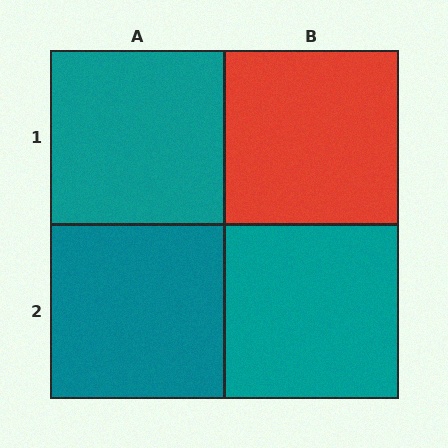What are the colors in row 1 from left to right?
Teal, red.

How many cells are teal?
3 cells are teal.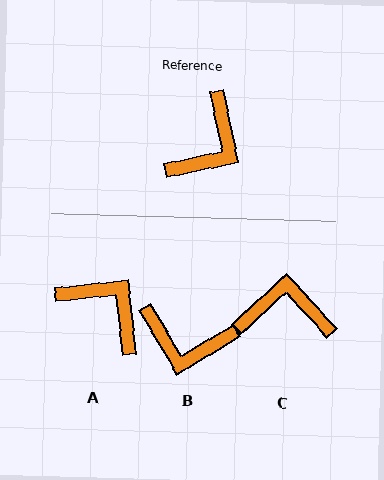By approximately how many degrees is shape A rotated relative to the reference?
Approximately 84 degrees counter-clockwise.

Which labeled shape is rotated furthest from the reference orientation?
C, about 121 degrees away.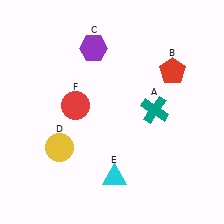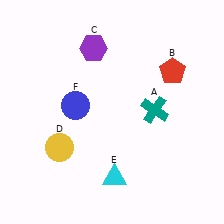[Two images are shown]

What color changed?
The circle (F) changed from red in Image 1 to blue in Image 2.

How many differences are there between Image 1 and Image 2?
There is 1 difference between the two images.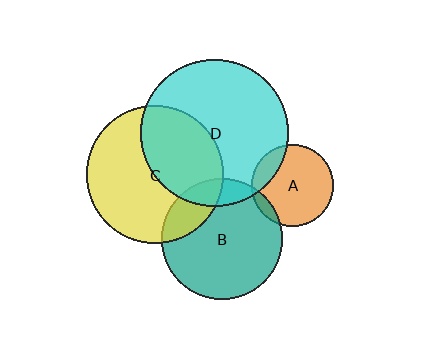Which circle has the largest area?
Circle D (cyan).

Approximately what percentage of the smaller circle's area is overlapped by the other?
Approximately 15%.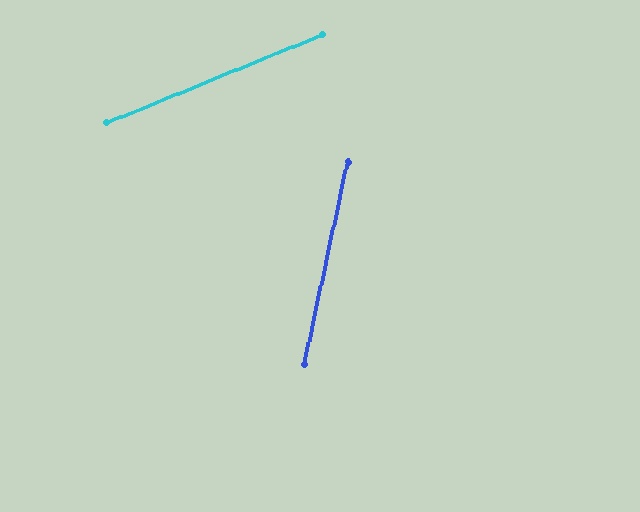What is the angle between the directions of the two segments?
Approximately 56 degrees.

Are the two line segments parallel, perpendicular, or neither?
Neither parallel nor perpendicular — they differ by about 56°.